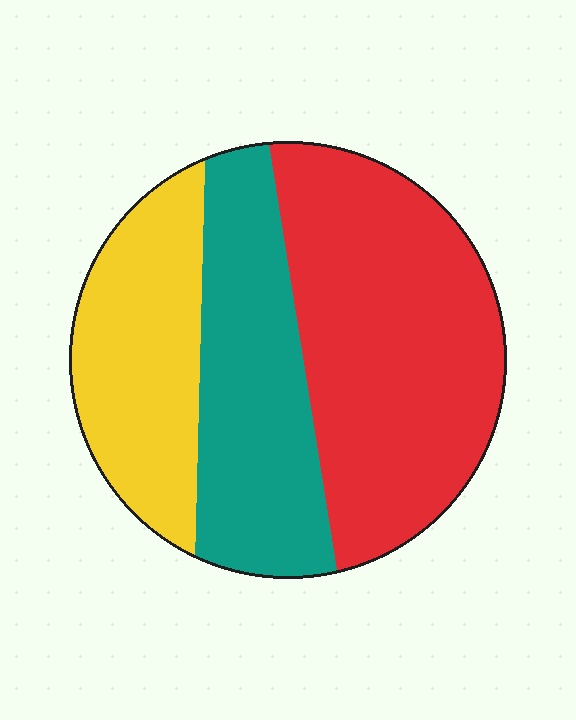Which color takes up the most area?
Red, at roughly 45%.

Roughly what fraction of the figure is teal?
Teal takes up between a sixth and a third of the figure.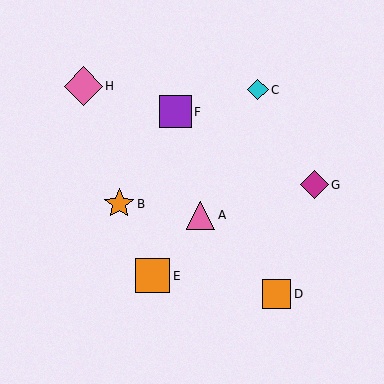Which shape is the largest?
The pink diamond (labeled H) is the largest.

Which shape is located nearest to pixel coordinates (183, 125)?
The purple square (labeled F) at (175, 112) is nearest to that location.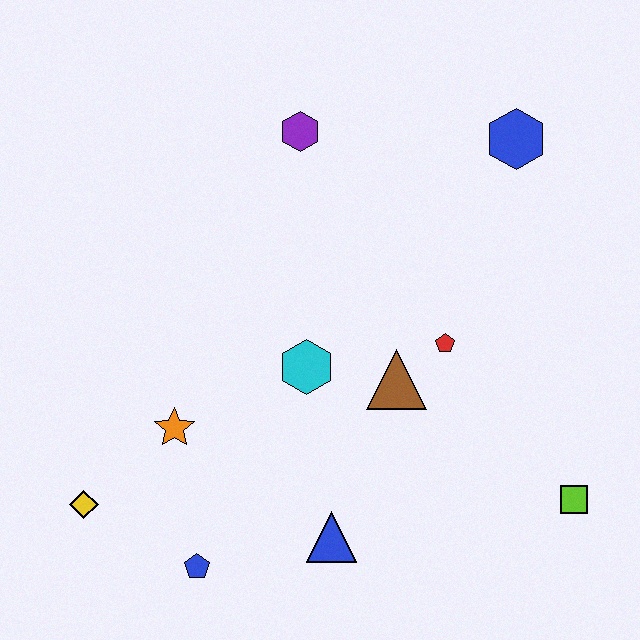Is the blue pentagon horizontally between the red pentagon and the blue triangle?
No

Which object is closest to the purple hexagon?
The blue hexagon is closest to the purple hexagon.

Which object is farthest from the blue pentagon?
The blue hexagon is farthest from the blue pentagon.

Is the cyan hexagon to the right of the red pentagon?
No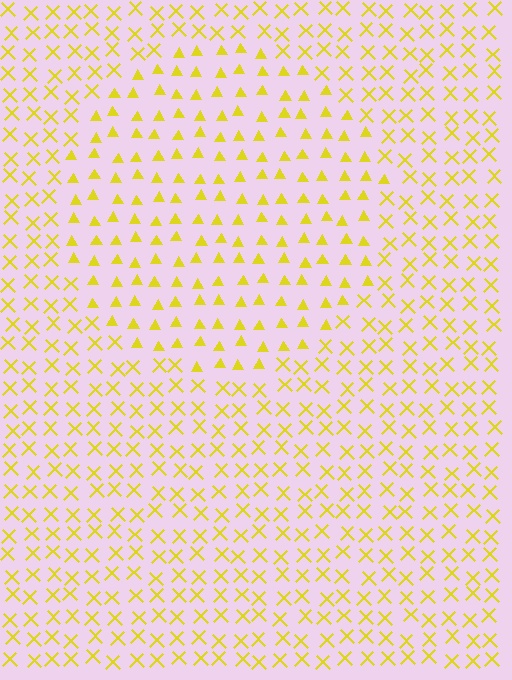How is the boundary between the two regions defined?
The boundary is defined by a change in element shape: triangles inside vs. X marks outside. All elements share the same color and spacing.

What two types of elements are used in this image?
The image uses triangles inside the circle region and X marks outside it.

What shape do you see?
I see a circle.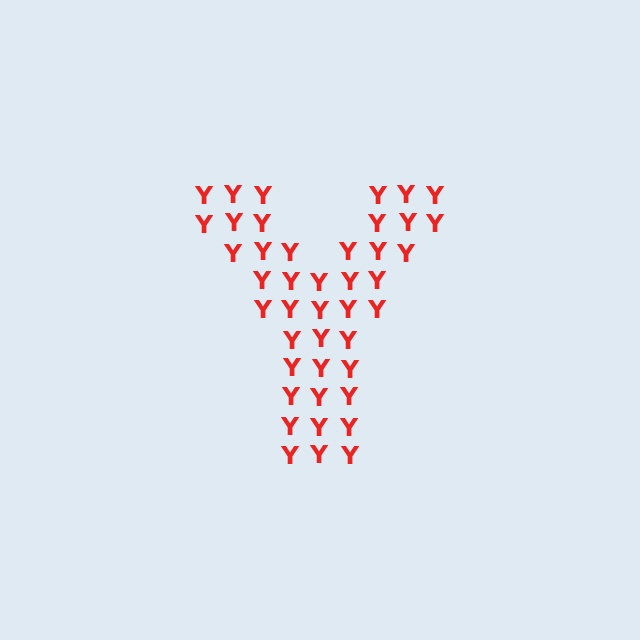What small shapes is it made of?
It is made of small letter Y's.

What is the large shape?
The large shape is the letter Y.